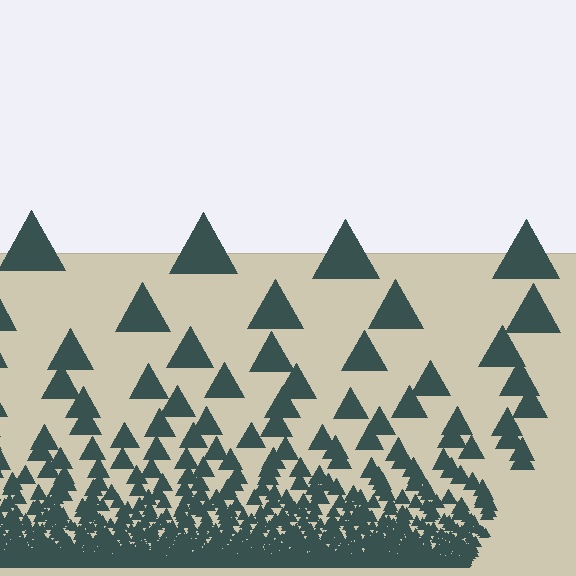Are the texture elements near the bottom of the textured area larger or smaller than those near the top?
Smaller. The gradient is inverted — elements near the bottom are smaller and denser.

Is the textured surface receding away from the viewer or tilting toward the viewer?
The surface appears to tilt toward the viewer. Texture elements get larger and sparser toward the top.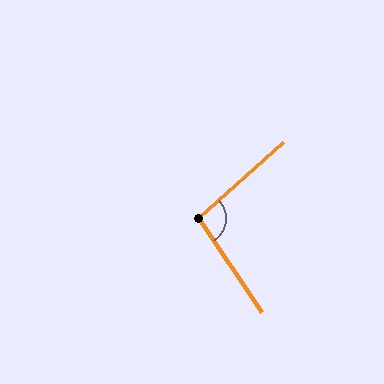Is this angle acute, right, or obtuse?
It is obtuse.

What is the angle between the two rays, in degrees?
Approximately 98 degrees.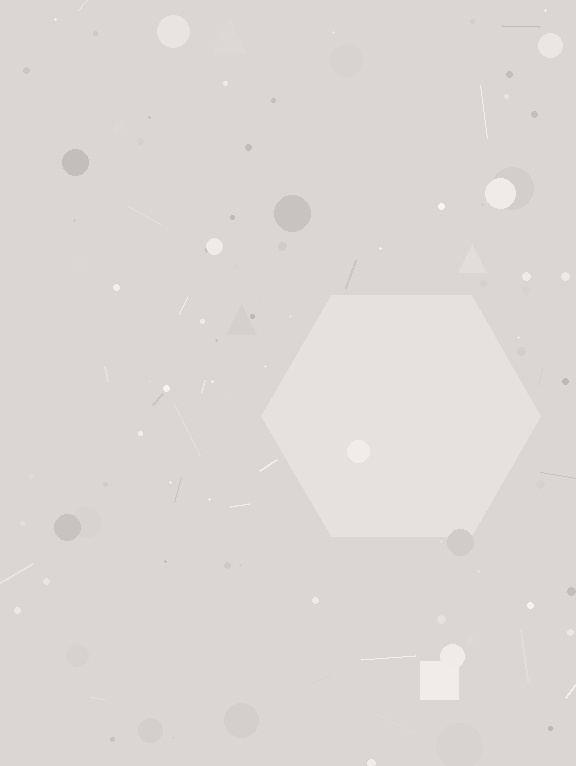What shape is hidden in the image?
A hexagon is hidden in the image.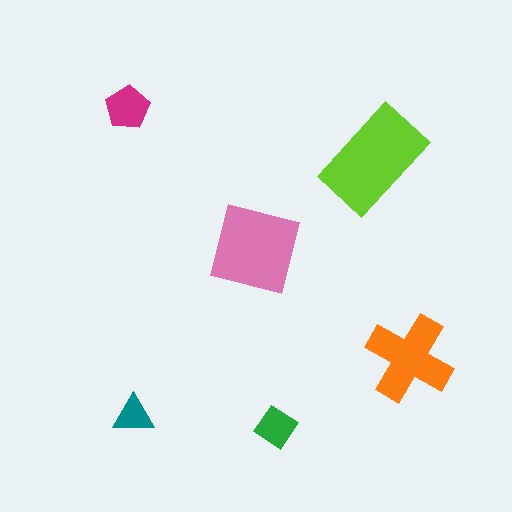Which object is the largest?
The lime rectangle.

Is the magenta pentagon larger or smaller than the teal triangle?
Larger.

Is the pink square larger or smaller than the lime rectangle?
Smaller.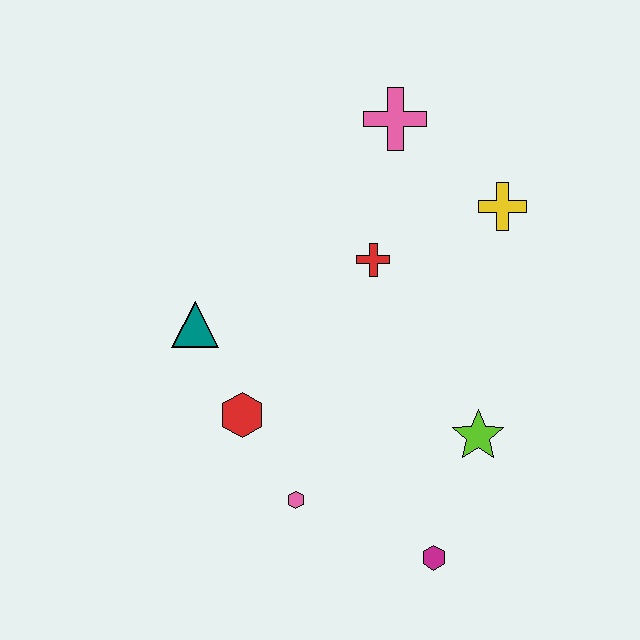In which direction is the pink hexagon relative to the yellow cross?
The pink hexagon is below the yellow cross.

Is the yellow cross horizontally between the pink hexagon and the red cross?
No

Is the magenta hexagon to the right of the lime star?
No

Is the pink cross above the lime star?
Yes